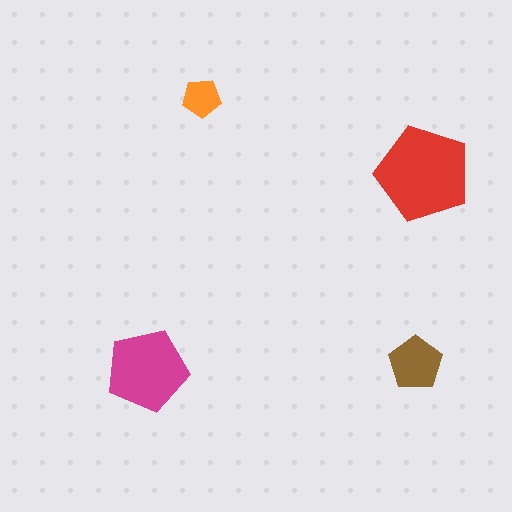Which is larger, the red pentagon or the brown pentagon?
The red one.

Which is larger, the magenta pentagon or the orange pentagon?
The magenta one.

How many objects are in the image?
There are 4 objects in the image.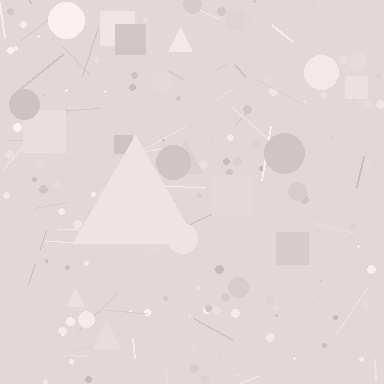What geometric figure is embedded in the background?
A triangle is embedded in the background.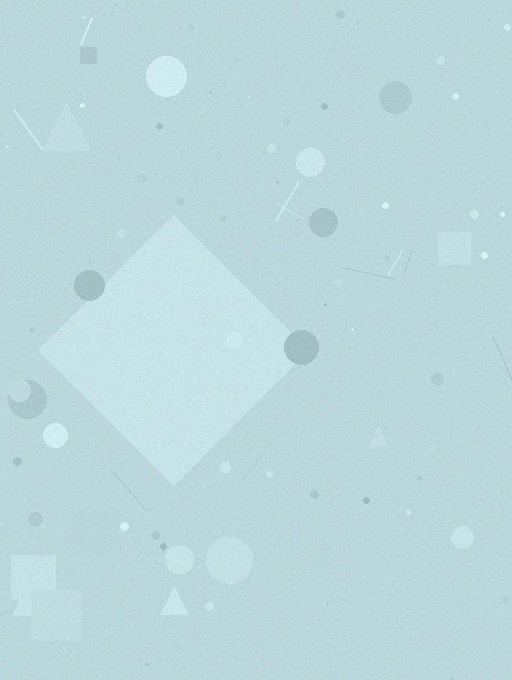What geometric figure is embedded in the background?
A diamond is embedded in the background.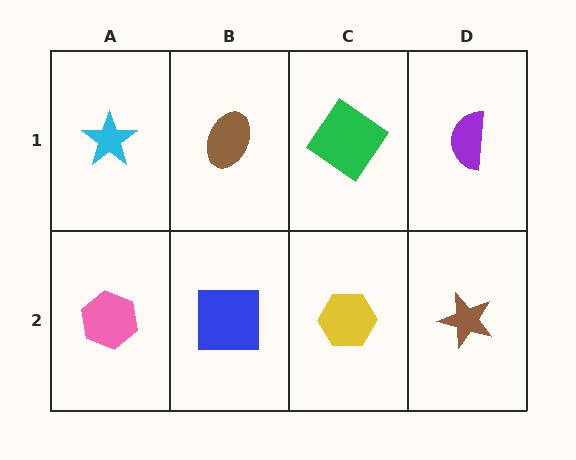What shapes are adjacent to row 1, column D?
A brown star (row 2, column D), a green diamond (row 1, column C).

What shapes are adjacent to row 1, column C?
A yellow hexagon (row 2, column C), a brown ellipse (row 1, column B), a purple semicircle (row 1, column D).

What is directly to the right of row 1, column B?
A green diamond.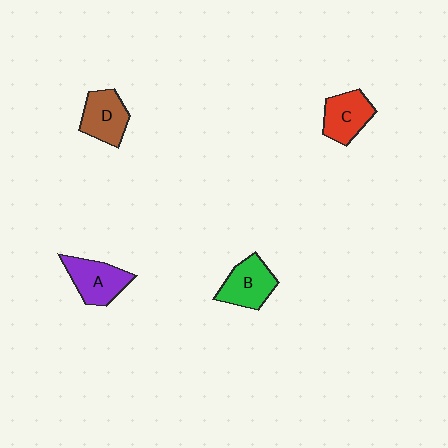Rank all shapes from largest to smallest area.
From largest to smallest: A (purple), B (green), D (brown), C (red).